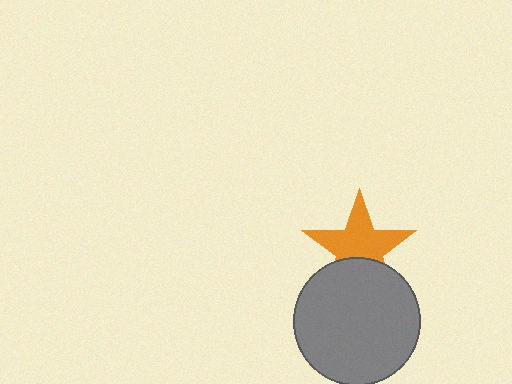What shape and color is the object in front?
The object in front is a gray circle.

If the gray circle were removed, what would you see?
You would see the complete orange star.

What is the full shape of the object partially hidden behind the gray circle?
The partially hidden object is an orange star.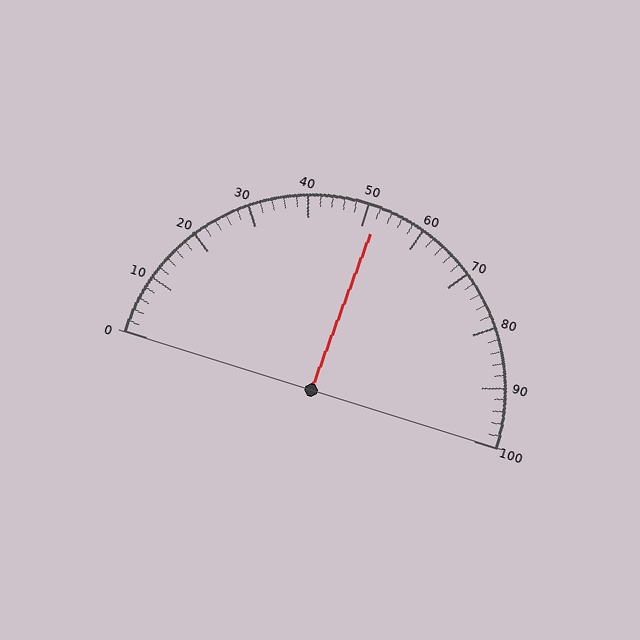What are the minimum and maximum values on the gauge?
The gauge ranges from 0 to 100.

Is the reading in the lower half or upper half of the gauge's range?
The reading is in the upper half of the range (0 to 100).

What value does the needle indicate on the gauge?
The needle indicates approximately 52.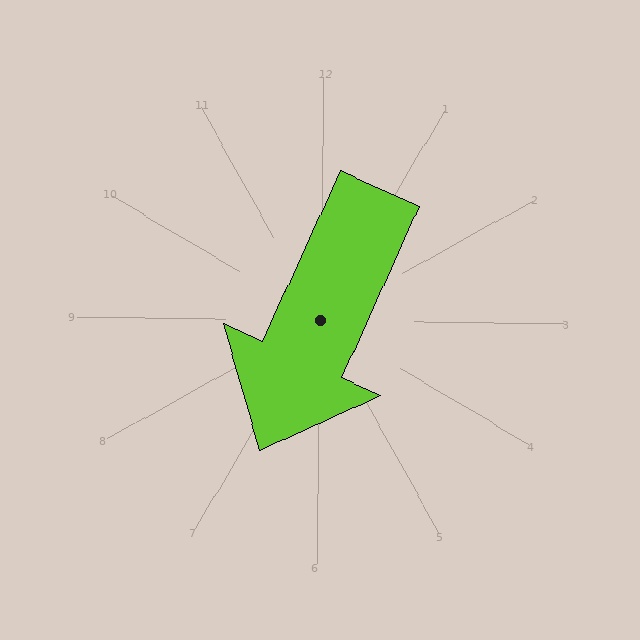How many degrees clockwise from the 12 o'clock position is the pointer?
Approximately 204 degrees.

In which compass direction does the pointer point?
Southwest.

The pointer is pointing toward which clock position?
Roughly 7 o'clock.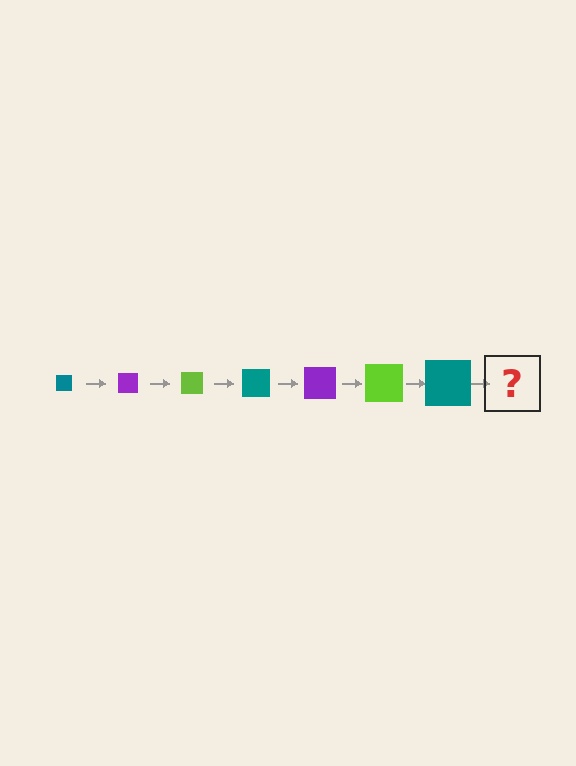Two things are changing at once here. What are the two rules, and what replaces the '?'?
The two rules are that the square grows larger each step and the color cycles through teal, purple, and lime. The '?' should be a purple square, larger than the previous one.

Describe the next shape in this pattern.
It should be a purple square, larger than the previous one.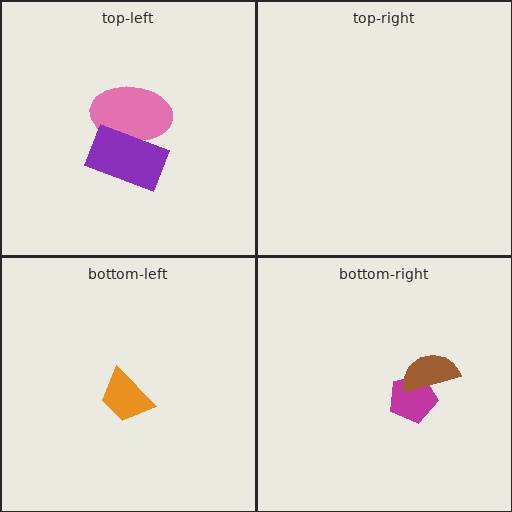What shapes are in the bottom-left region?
The orange trapezoid.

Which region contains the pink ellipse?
The top-left region.